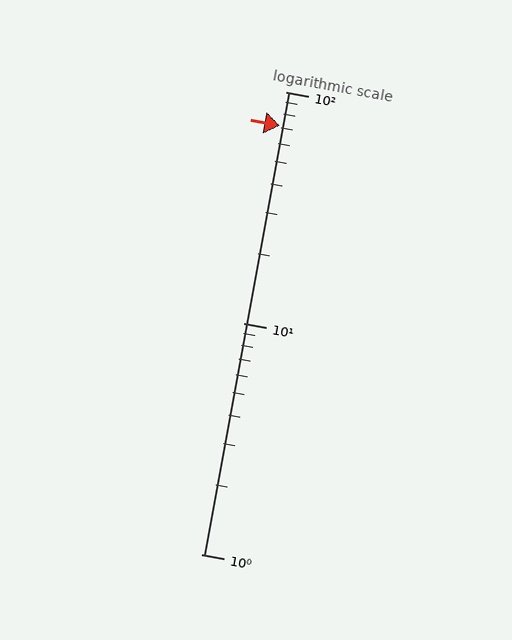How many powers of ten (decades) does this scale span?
The scale spans 2 decades, from 1 to 100.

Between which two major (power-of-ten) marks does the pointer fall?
The pointer is between 10 and 100.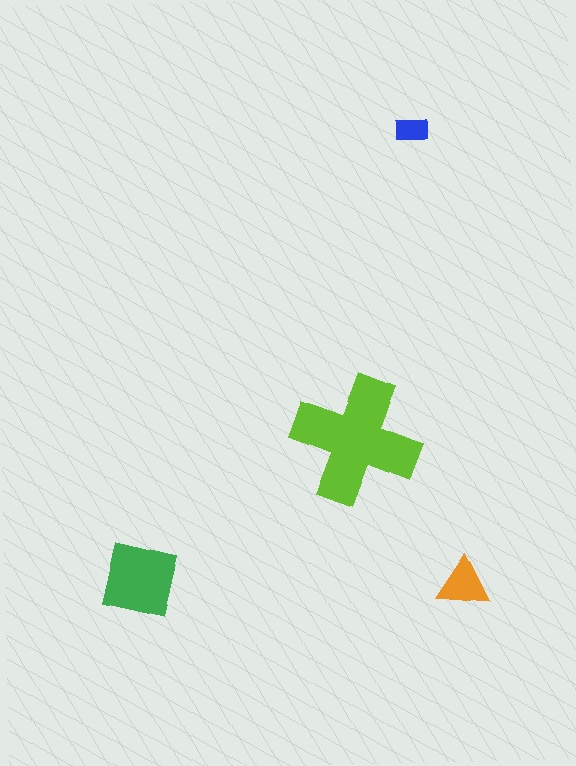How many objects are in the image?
There are 4 objects in the image.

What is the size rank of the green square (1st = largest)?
2nd.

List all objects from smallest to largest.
The blue rectangle, the orange triangle, the green square, the lime cross.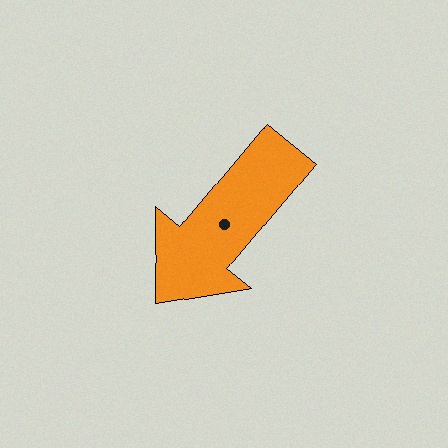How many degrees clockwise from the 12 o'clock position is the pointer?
Approximately 220 degrees.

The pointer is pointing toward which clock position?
Roughly 7 o'clock.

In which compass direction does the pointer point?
Southwest.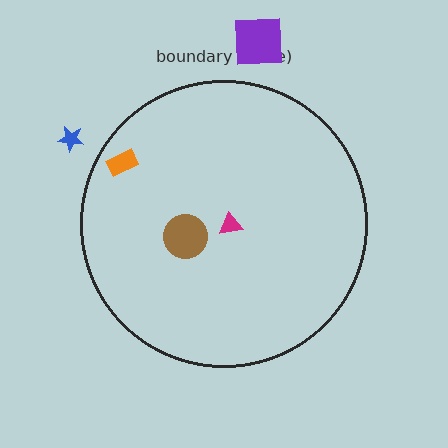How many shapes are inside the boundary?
3 inside, 2 outside.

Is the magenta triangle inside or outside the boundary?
Inside.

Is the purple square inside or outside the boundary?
Outside.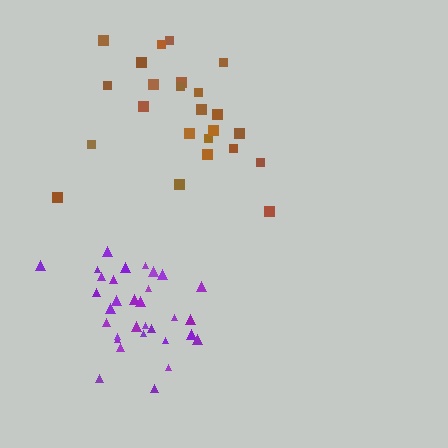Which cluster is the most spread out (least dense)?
Brown.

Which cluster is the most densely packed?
Purple.